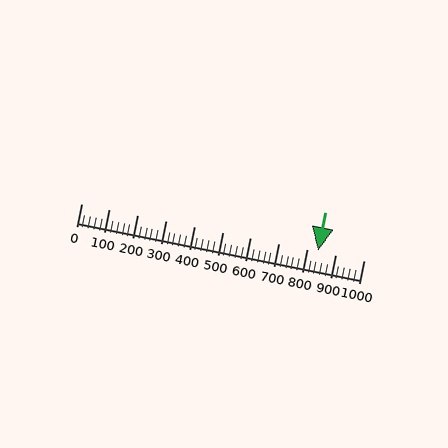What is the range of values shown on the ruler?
The ruler shows values from 0 to 1000.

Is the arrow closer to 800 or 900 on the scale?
The arrow is closer to 800.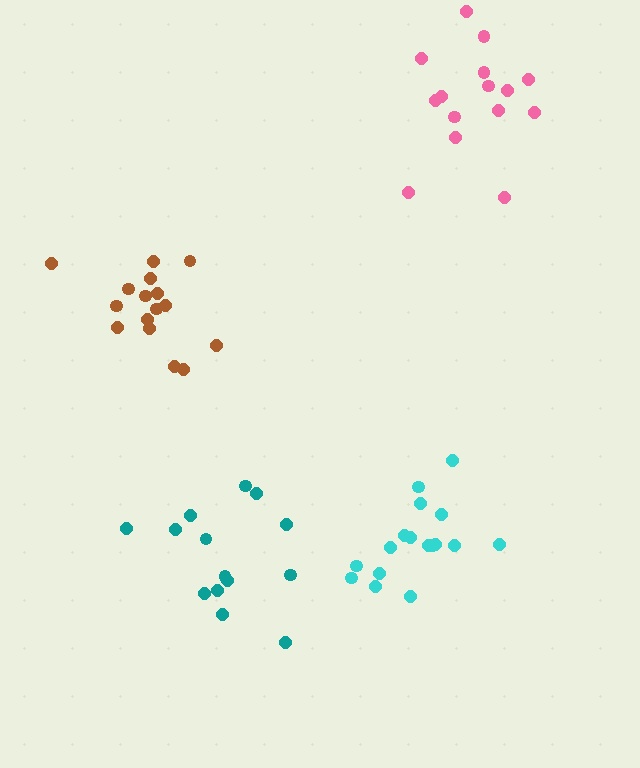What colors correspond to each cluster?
The clusters are colored: cyan, pink, teal, brown.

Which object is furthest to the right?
The pink cluster is rightmost.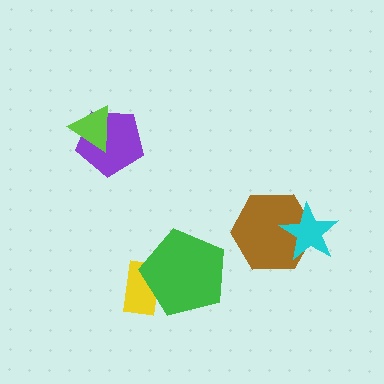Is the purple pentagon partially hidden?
Yes, it is partially covered by another shape.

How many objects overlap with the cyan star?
1 object overlaps with the cyan star.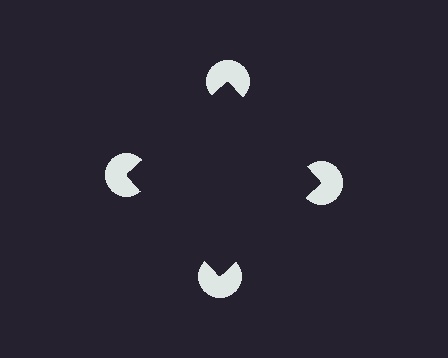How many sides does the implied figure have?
4 sides.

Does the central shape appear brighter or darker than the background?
It typically appears slightly darker than the background, even though no actual brightness change is drawn.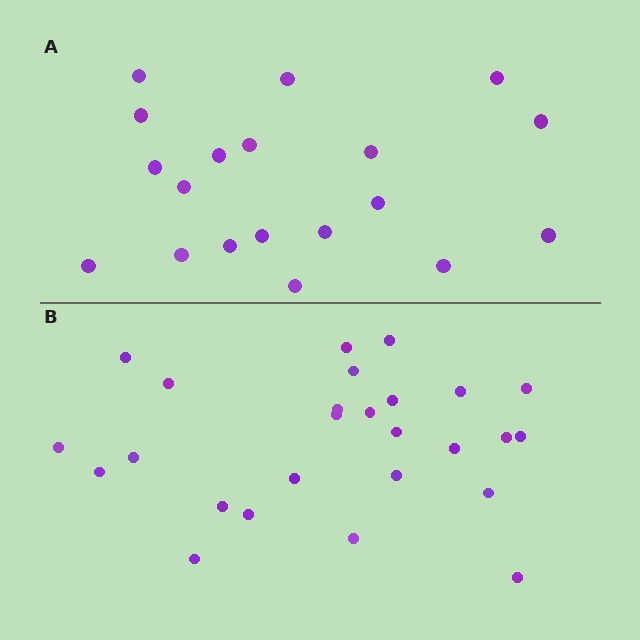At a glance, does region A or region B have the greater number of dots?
Region B (the bottom region) has more dots.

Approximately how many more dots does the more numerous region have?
Region B has roughly 8 or so more dots than region A.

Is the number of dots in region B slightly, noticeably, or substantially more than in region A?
Region B has noticeably more, but not dramatically so. The ratio is roughly 1.4 to 1.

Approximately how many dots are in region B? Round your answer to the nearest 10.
About 30 dots. (The exact count is 26, which rounds to 30.)